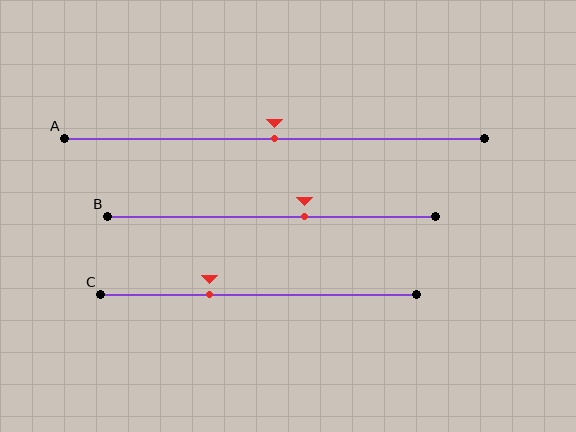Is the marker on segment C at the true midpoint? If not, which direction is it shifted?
No, the marker on segment C is shifted to the left by about 16% of the segment length.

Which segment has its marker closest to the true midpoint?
Segment A has its marker closest to the true midpoint.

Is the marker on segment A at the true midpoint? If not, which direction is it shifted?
Yes, the marker on segment A is at the true midpoint.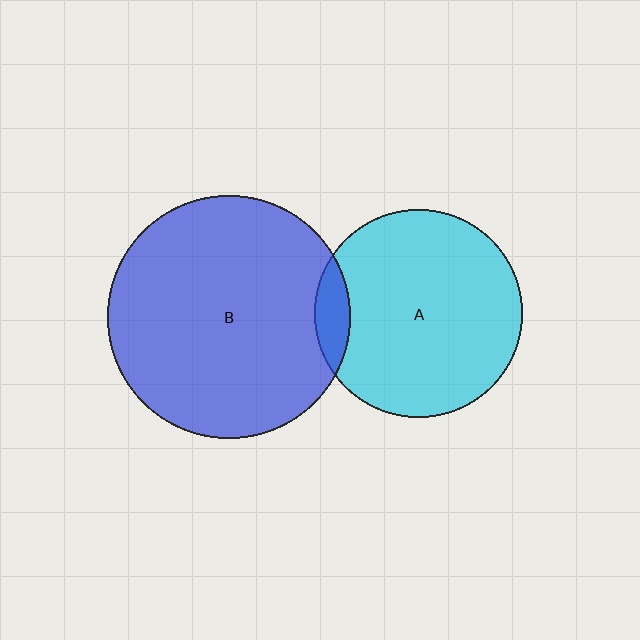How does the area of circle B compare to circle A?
Approximately 1.4 times.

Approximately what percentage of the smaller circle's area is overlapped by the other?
Approximately 10%.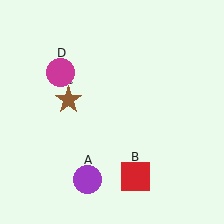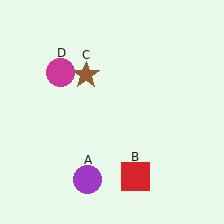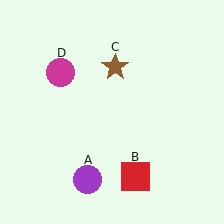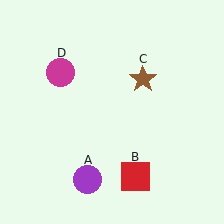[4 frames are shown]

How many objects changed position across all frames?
1 object changed position: brown star (object C).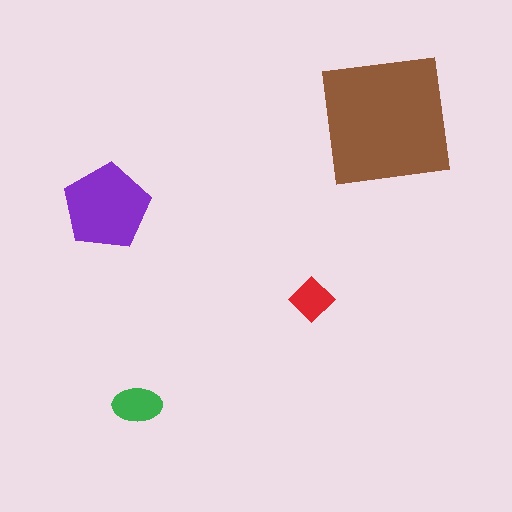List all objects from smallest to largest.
The red diamond, the green ellipse, the purple pentagon, the brown square.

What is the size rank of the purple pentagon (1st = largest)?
2nd.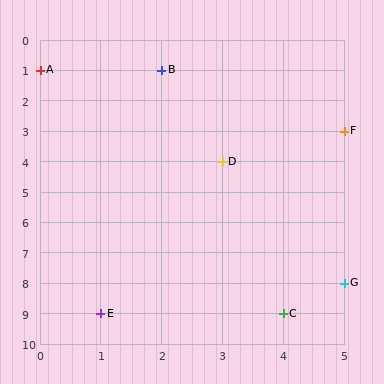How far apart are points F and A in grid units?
Points F and A are 5 columns and 2 rows apart (about 5.4 grid units diagonally).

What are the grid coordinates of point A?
Point A is at grid coordinates (0, 1).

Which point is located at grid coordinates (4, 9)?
Point C is at (4, 9).